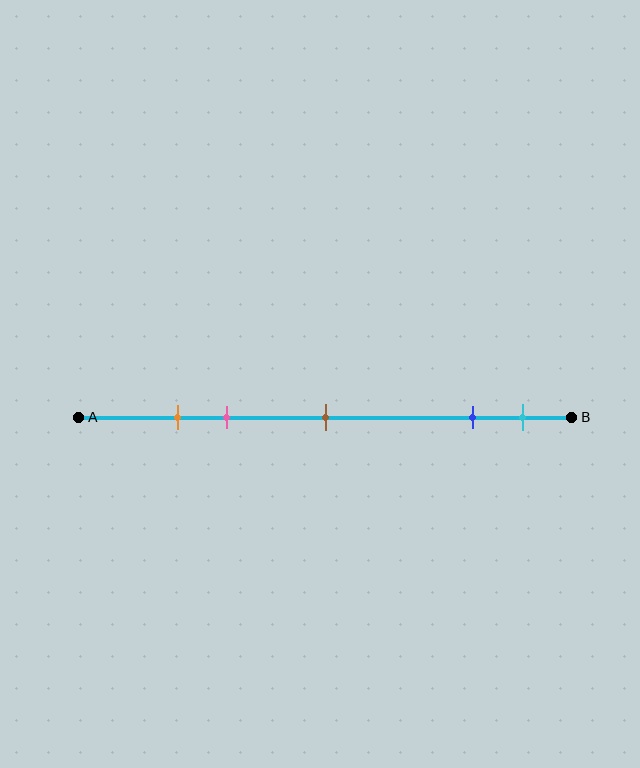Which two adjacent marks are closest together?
The orange and pink marks are the closest adjacent pair.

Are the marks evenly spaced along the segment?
No, the marks are not evenly spaced.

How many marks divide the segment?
There are 5 marks dividing the segment.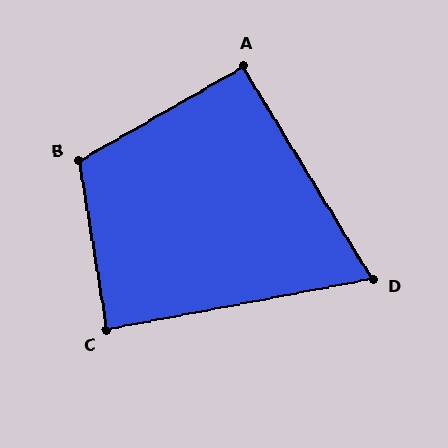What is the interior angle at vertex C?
Approximately 88 degrees (approximately right).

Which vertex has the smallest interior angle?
D, at approximately 70 degrees.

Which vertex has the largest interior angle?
B, at approximately 110 degrees.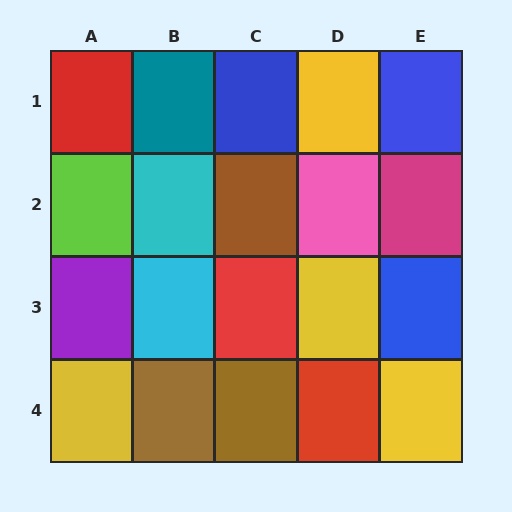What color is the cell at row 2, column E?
Magenta.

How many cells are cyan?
2 cells are cyan.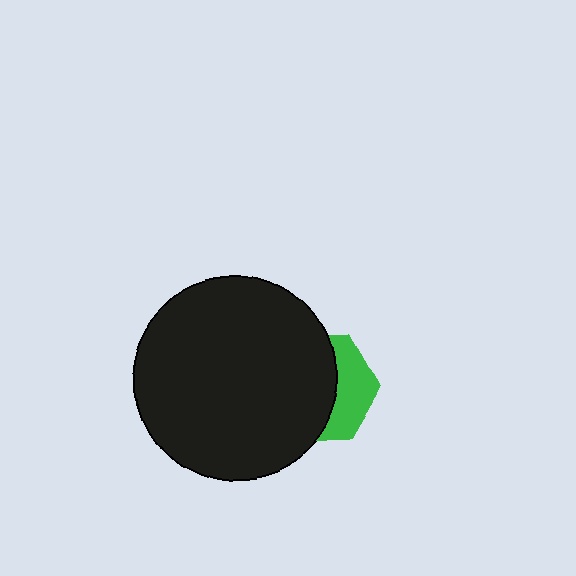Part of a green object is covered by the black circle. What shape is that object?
It is a hexagon.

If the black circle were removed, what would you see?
You would see the complete green hexagon.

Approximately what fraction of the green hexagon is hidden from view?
Roughly 64% of the green hexagon is hidden behind the black circle.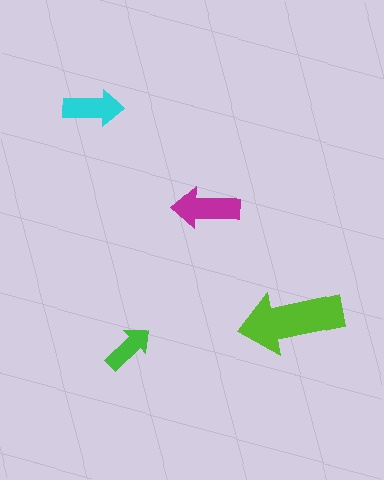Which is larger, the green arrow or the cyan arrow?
The cyan one.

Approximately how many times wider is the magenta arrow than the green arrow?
About 1.5 times wider.